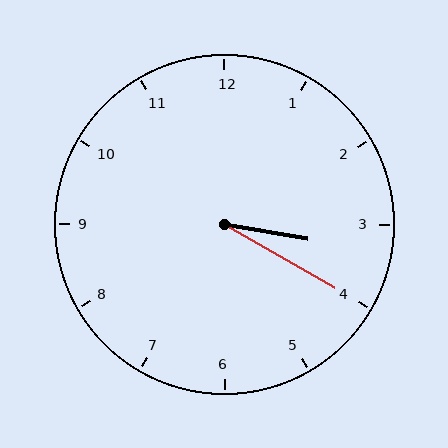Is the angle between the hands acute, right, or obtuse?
It is acute.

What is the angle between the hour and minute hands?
Approximately 20 degrees.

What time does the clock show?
3:20.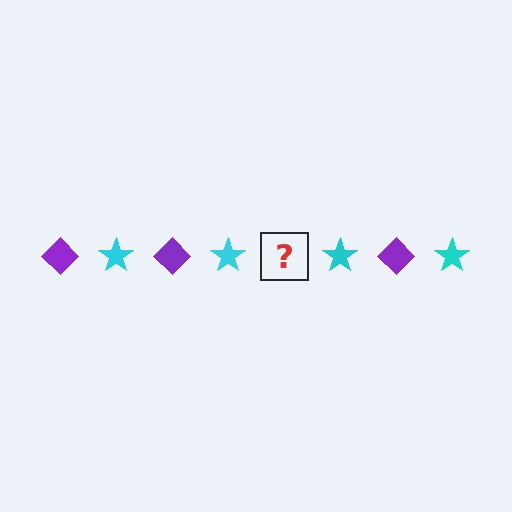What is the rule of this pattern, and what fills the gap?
The rule is that the pattern alternates between purple diamond and cyan star. The gap should be filled with a purple diamond.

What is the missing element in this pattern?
The missing element is a purple diamond.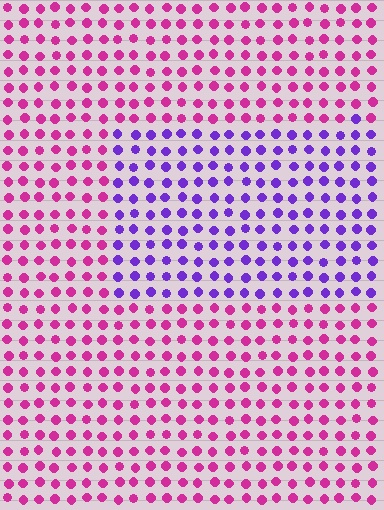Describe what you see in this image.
The image is filled with small magenta elements in a uniform arrangement. A rectangle-shaped region is visible where the elements are tinted to a slightly different hue, forming a subtle color boundary.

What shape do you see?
I see a rectangle.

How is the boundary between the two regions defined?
The boundary is defined purely by a slight shift in hue (about 54 degrees). Spacing, size, and orientation are identical on both sides.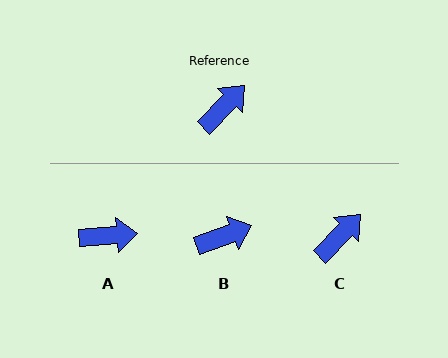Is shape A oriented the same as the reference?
No, it is off by about 42 degrees.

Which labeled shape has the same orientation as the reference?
C.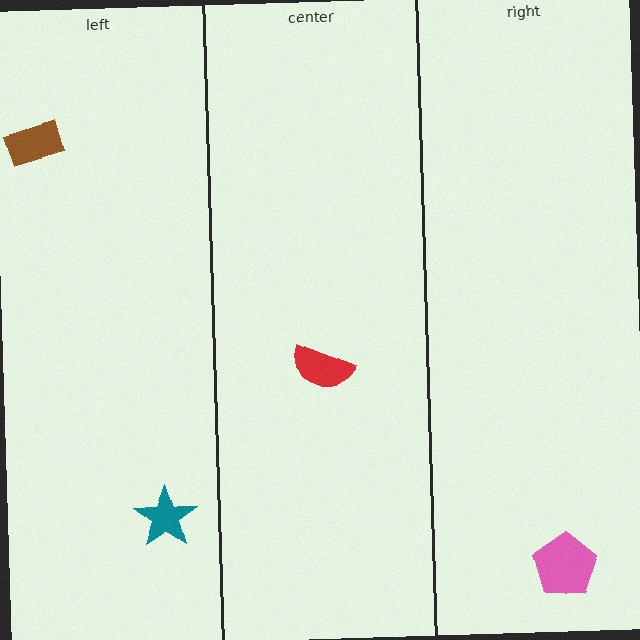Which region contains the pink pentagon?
The right region.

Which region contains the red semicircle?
The center region.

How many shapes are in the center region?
1.